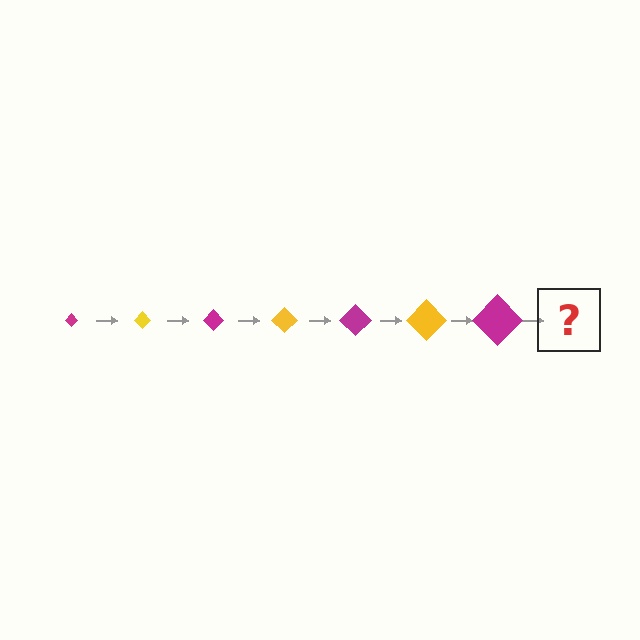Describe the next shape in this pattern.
It should be a yellow diamond, larger than the previous one.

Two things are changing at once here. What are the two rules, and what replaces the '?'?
The two rules are that the diamond grows larger each step and the color cycles through magenta and yellow. The '?' should be a yellow diamond, larger than the previous one.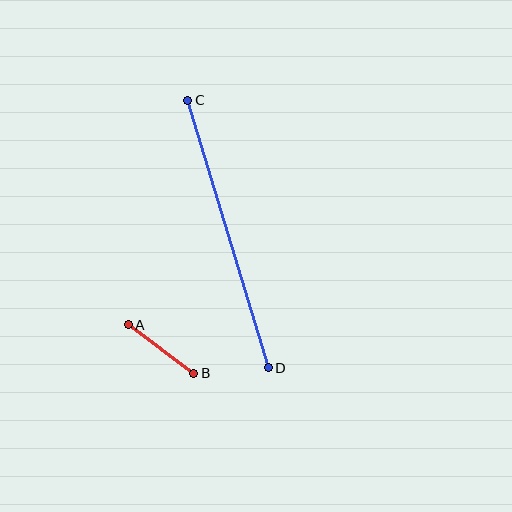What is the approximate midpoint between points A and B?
The midpoint is at approximately (161, 349) pixels.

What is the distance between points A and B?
The distance is approximately 81 pixels.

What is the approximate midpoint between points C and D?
The midpoint is at approximately (228, 234) pixels.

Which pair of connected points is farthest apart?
Points C and D are farthest apart.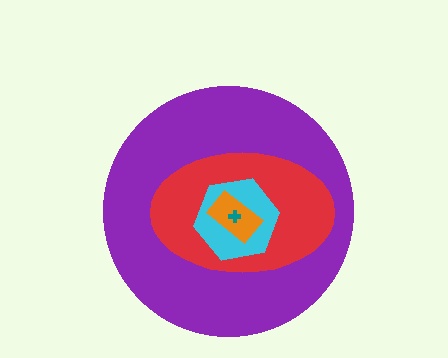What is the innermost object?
The teal cross.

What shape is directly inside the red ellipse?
The cyan hexagon.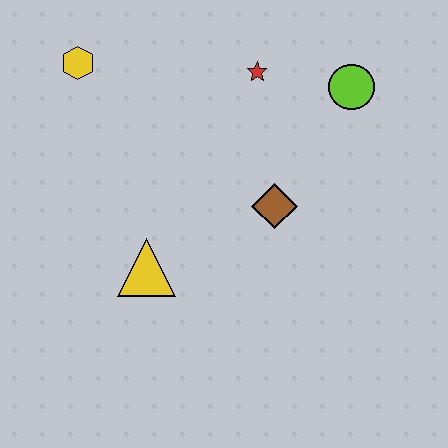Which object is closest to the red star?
The lime circle is closest to the red star.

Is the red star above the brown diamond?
Yes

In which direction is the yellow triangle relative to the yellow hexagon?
The yellow triangle is below the yellow hexagon.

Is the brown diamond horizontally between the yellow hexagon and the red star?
No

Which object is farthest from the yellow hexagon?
The lime circle is farthest from the yellow hexagon.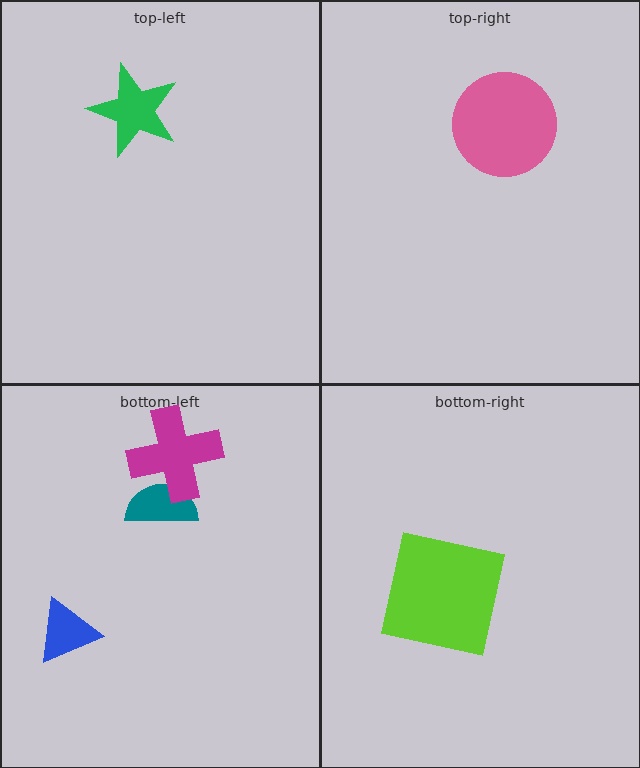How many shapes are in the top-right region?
1.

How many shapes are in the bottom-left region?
3.